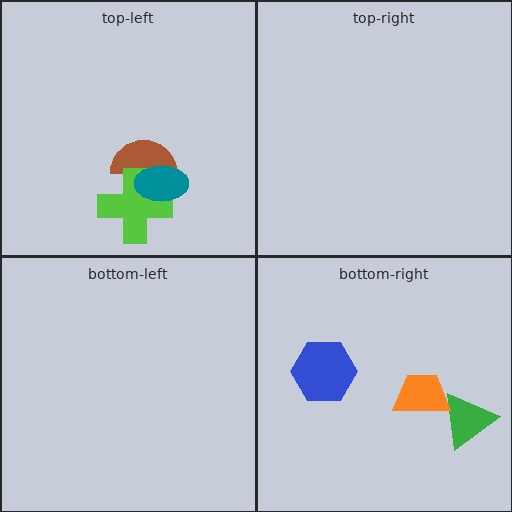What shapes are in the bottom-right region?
The blue hexagon, the green triangle, the orange trapezoid.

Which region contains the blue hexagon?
The bottom-right region.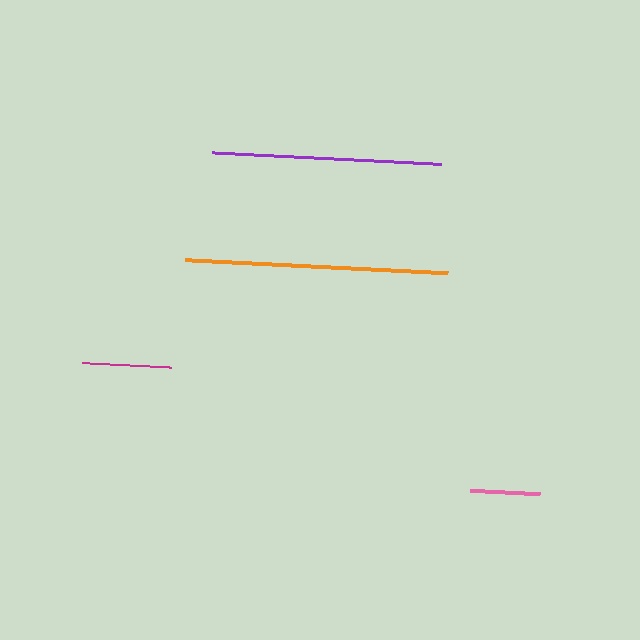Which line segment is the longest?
The orange line is the longest at approximately 263 pixels.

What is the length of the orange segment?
The orange segment is approximately 263 pixels long.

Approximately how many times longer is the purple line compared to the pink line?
The purple line is approximately 3.2 times the length of the pink line.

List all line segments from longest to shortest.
From longest to shortest: orange, purple, magenta, pink.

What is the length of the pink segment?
The pink segment is approximately 71 pixels long.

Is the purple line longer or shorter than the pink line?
The purple line is longer than the pink line.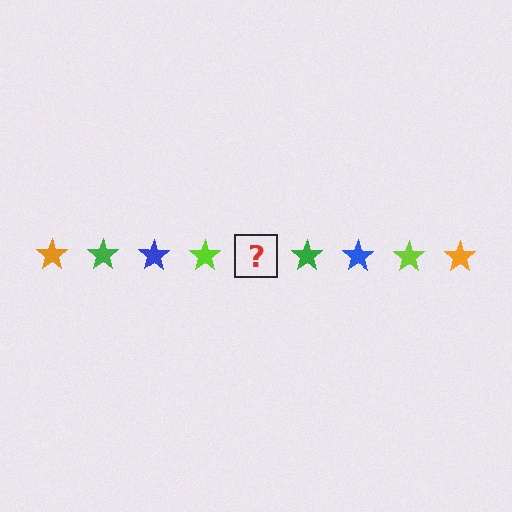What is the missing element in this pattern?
The missing element is an orange star.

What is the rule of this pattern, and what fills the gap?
The rule is that the pattern cycles through orange, green, blue, lime stars. The gap should be filled with an orange star.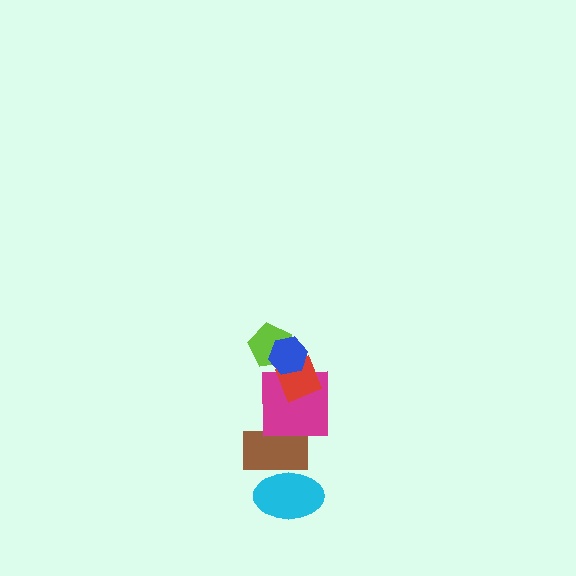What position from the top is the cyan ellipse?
The cyan ellipse is 6th from the top.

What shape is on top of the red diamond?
The lime pentagon is on top of the red diamond.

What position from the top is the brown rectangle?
The brown rectangle is 5th from the top.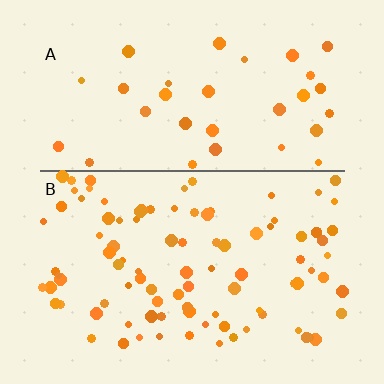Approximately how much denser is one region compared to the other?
Approximately 2.7× — region B over region A.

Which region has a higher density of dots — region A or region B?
B (the bottom).